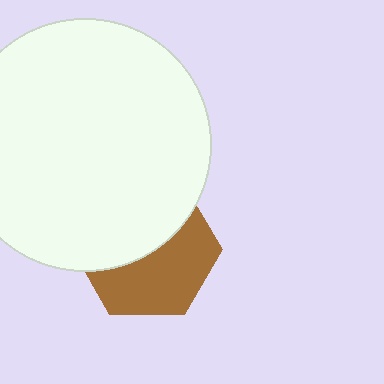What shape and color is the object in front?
The object in front is a white circle.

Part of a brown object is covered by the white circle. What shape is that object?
It is a hexagon.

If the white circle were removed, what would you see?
You would see the complete brown hexagon.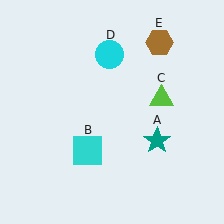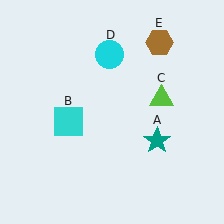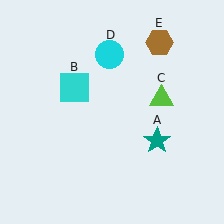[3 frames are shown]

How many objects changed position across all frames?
1 object changed position: cyan square (object B).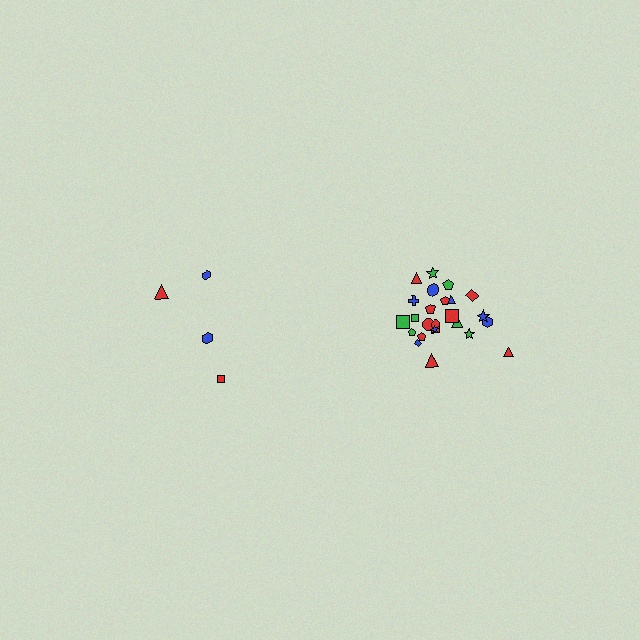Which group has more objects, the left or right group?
The right group.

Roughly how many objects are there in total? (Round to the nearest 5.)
Roughly 30 objects in total.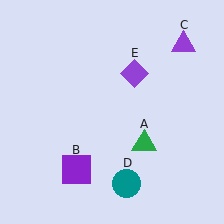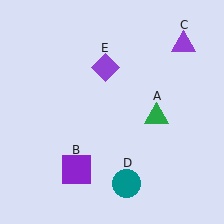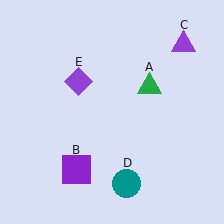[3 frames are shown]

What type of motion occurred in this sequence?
The green triangle (object A), purple diamond (object E) rotated counterclockwise around the center of the scene.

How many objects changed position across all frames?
2 objects changed position: green triangle (object A), purple diamond (object E).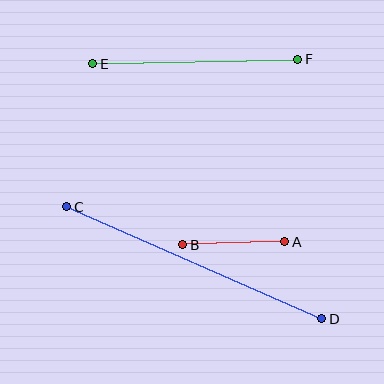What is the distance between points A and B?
The distance is approximately 102 pixels.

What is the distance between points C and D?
The distance is approximately 278 pixels.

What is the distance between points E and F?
The distance is approximately 205 pixels.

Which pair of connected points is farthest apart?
Points C and D are farthest apart.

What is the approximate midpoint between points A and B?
The midpoint is at approximately (234, 243) pixels.